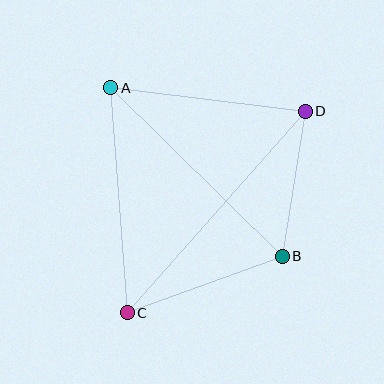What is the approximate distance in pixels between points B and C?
The distance between B and C is approximately 165 pixels.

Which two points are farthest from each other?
Points C and D are farthest from each other.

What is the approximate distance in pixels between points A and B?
The distance between A and B is approximately 240 pixels.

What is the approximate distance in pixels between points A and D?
The distance between A and D is approximately 196 pixels.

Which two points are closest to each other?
Points B and D are closest to each other.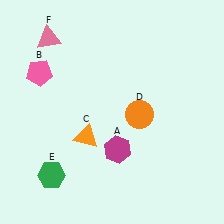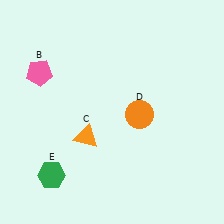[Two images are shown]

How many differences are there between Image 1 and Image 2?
There are 2 differences between the two images.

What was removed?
The pink triangle (F), the magenta hexagon (A) were removed in Image 2.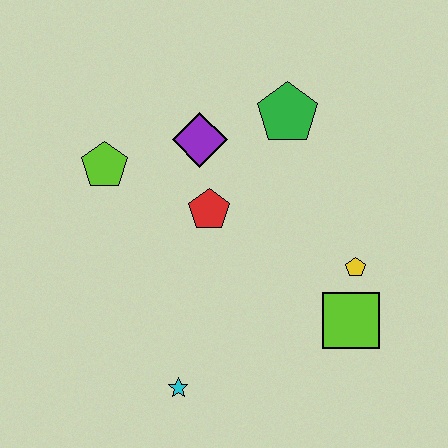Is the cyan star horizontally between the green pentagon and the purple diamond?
No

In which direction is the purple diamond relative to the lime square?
The purple diamond is above the lime square.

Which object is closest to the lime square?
The yellow pentagon is closest to the lime square.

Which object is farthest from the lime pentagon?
The lime square is farthest from the lime pentagon.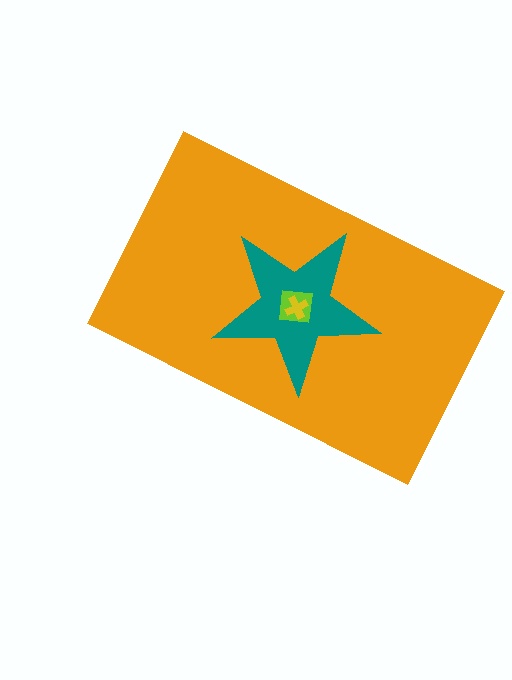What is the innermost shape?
The yellow cross.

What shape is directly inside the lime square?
The yellow cross.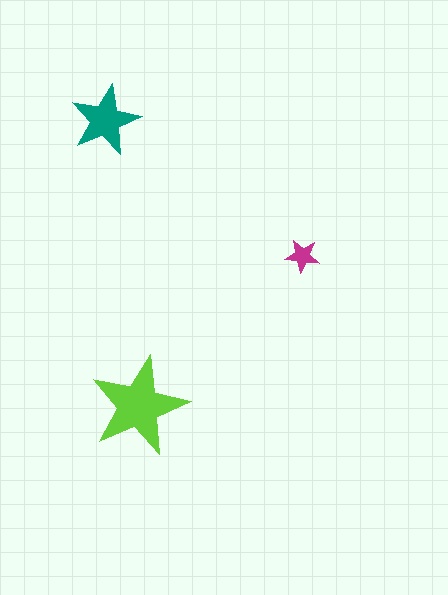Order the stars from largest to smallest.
the lime one, the teal one, the magenta one.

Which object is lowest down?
The lime star is bottommost.